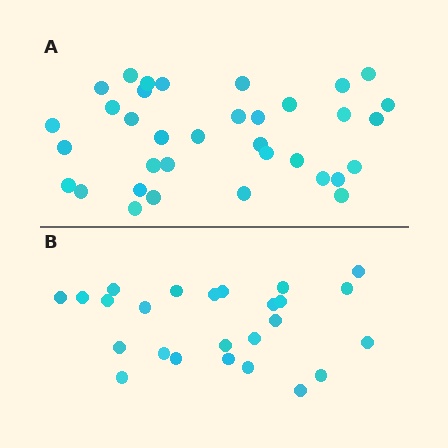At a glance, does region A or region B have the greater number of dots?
Region A (the top region) has more dots.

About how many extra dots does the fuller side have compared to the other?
Region A has roughly 10 or so more dots than region B.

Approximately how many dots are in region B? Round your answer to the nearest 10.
About 20 dots. (The exact count is 25, which rounds to 20.)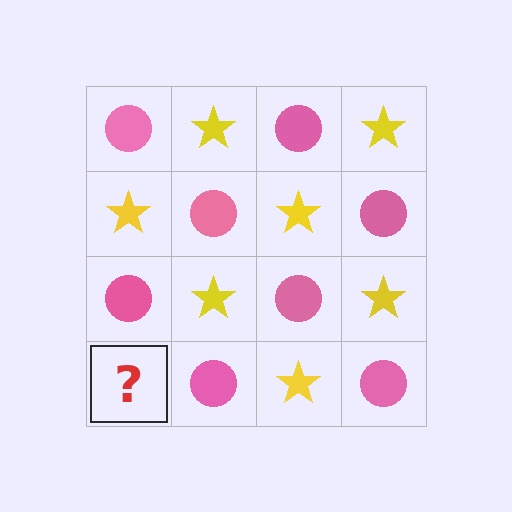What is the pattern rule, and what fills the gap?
The rule is that it alternates pink circle and yellow star in a checkerboard pattern. The gap should be filled with a yellow star.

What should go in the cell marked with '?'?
The missing cell should contain a yellow star.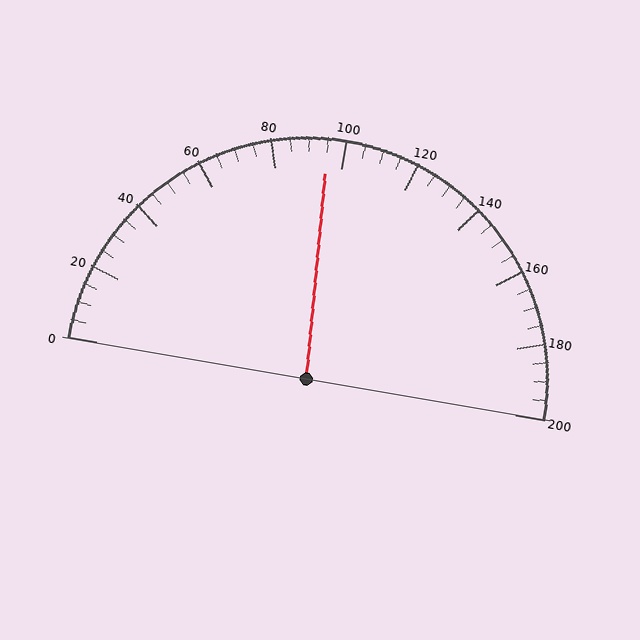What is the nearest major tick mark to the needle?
The nearest major tick mark is 100.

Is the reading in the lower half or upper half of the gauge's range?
The reading is in the lower half of the range (0 to 200).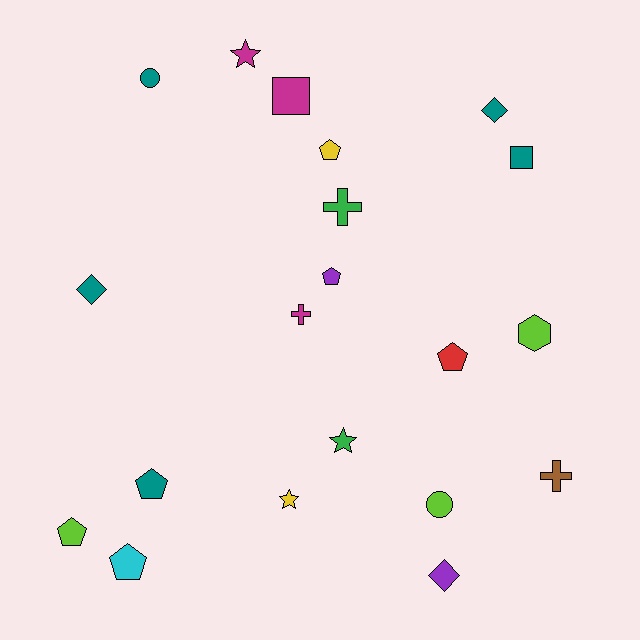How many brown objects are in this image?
There is 1 brown object.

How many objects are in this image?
There are 20 objects.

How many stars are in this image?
There are 3 stars.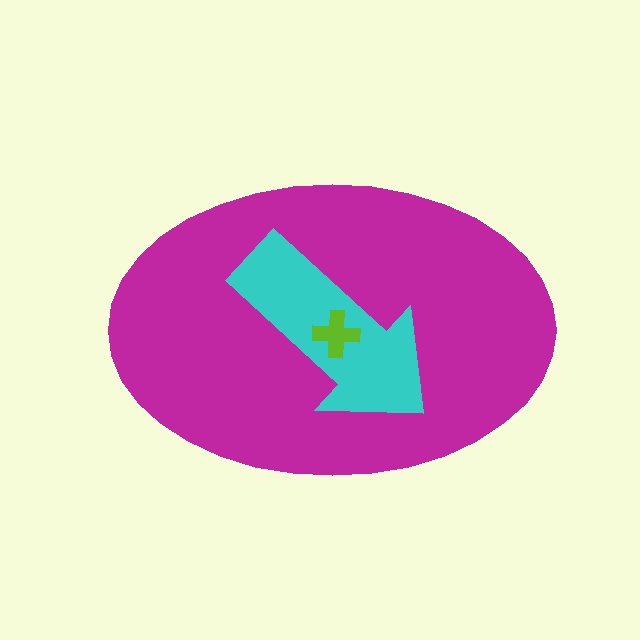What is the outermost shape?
The magenta ellipse.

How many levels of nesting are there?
3.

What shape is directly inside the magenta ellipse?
The cyan arrow.